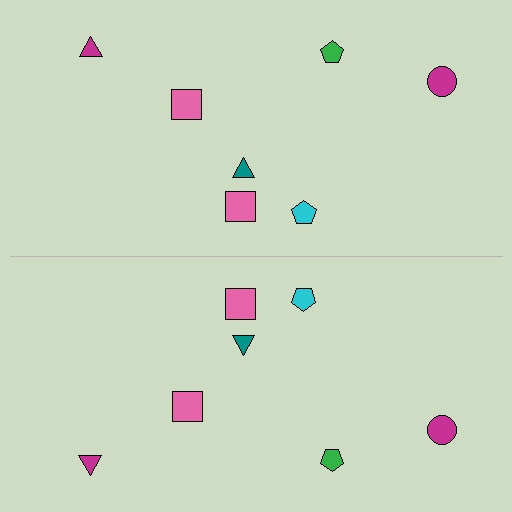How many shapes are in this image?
There are 14 shapes in this image.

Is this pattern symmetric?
Yes, this pattern has bilateral (reflection) symmetry.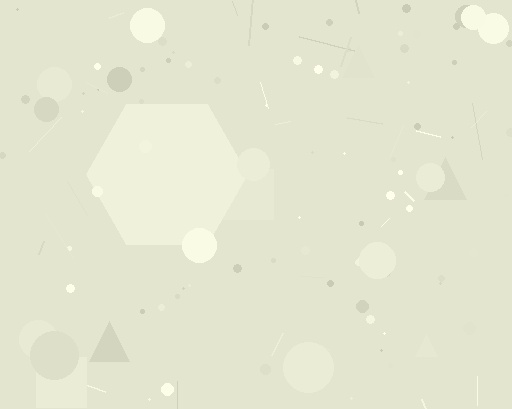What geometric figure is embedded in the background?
A hexagon is embedded in the background.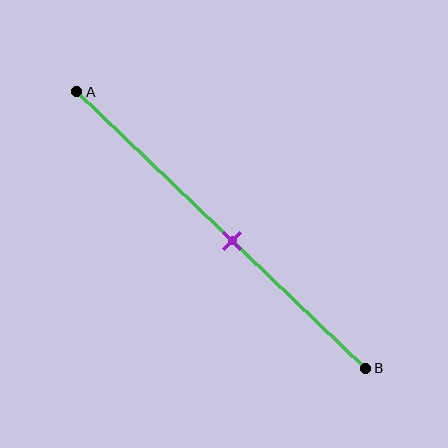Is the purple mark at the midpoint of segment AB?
No, the mark is at about 55% from A, not at the 50% midpoint.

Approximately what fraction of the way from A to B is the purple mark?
The purple mark is approximately 55% of the way from A to B.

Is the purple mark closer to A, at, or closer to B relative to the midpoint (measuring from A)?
The purple mark is closer to point B than the midpoint of segment AB.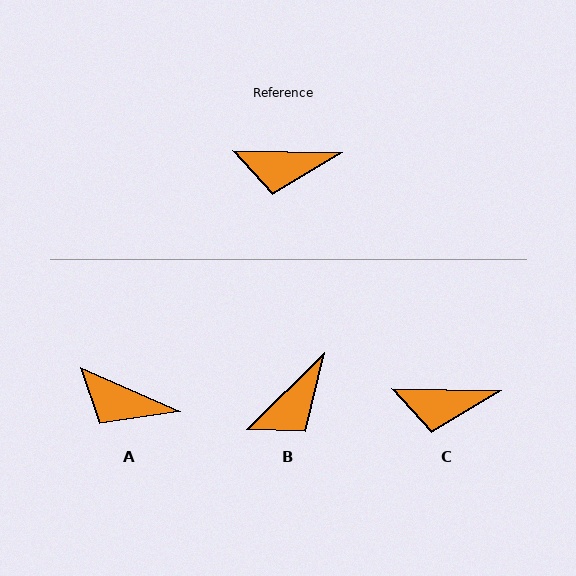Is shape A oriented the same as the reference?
No, it is off by about 22 degrees.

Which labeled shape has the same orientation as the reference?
C.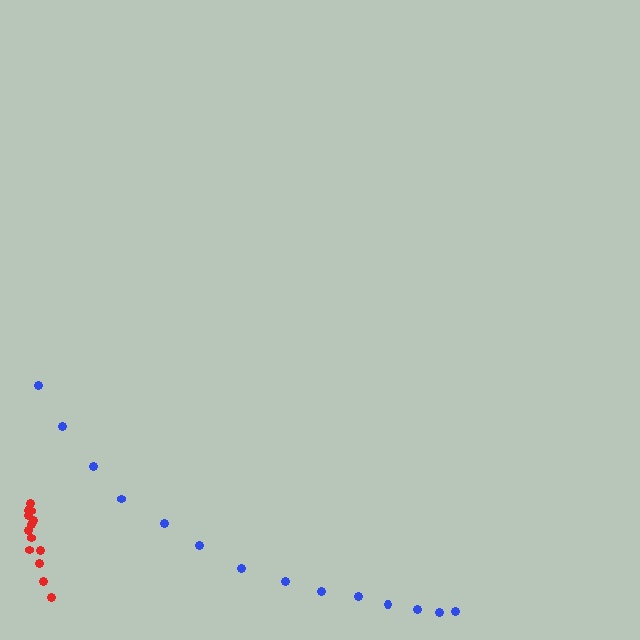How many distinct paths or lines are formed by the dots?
There are 2 distinct paths.